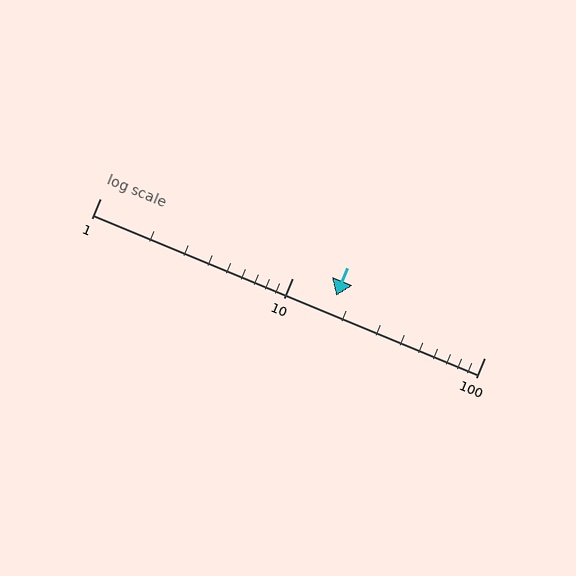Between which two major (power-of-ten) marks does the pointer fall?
The pointer is between 10 and 100.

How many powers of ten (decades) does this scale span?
The scale spans 2 decades, from 1 to 100.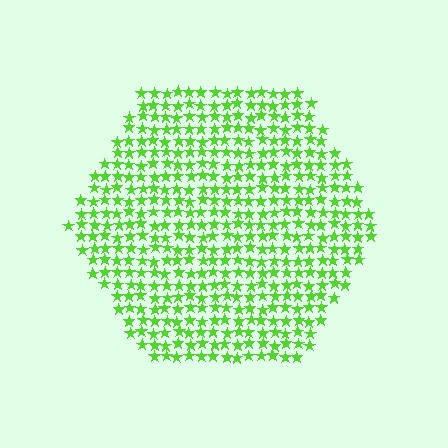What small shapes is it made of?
It is made of small stars.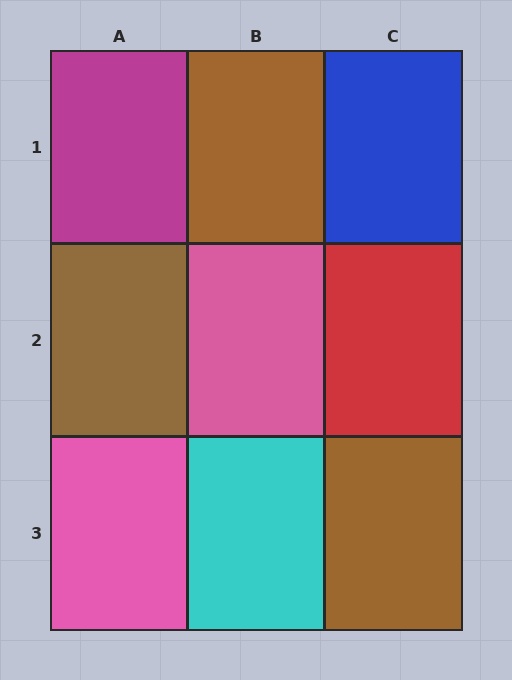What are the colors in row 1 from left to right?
Magenta, brown, blue.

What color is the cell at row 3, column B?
Cyan.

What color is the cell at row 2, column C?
Red.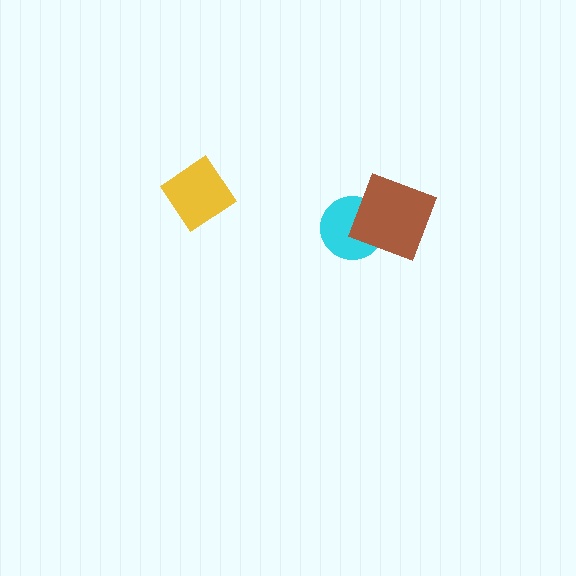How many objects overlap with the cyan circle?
1 object overlaps with the cyan circle.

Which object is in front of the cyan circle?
The brown diamond is in front of the cyan circle.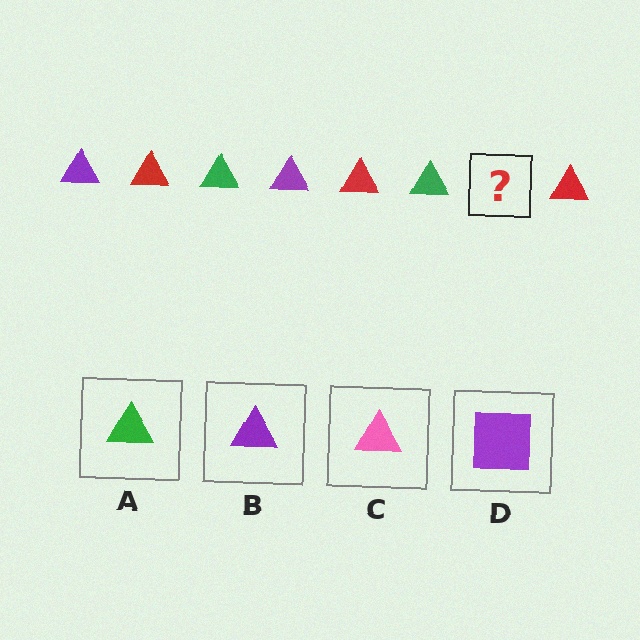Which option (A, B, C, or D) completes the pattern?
B.